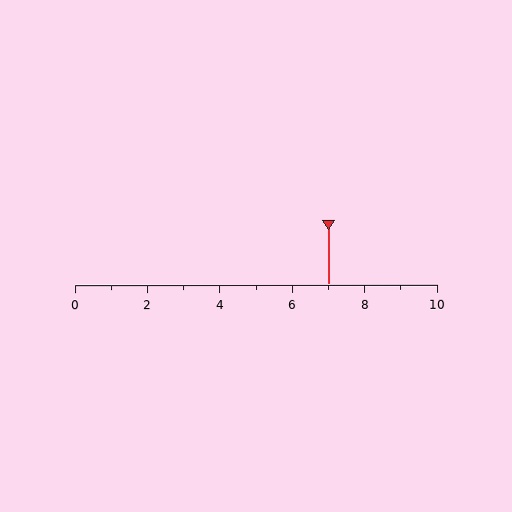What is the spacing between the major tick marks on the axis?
The major ticks are spaced 2 apart.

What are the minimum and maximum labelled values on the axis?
The axis runs from 0 to 10.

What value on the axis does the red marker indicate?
The marker indicates approximately 7.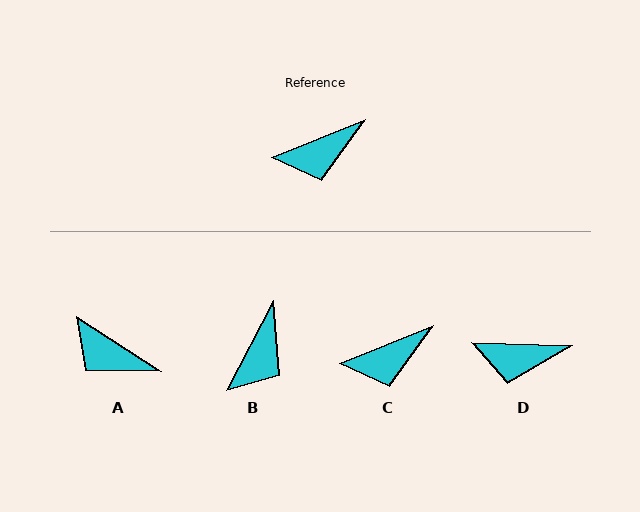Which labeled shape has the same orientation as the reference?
C.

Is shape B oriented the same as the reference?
No, it is off by about 41 degrees.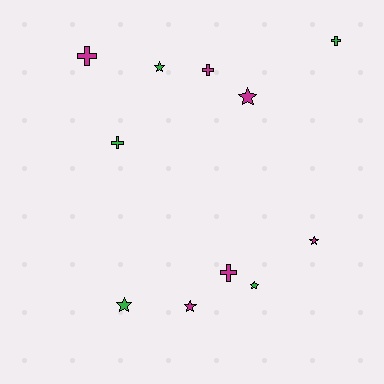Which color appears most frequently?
Magenta, with 6 objects.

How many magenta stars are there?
There are 3 magenta stars.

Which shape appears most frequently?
Star, with 6 objects.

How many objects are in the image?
There are 11 objects.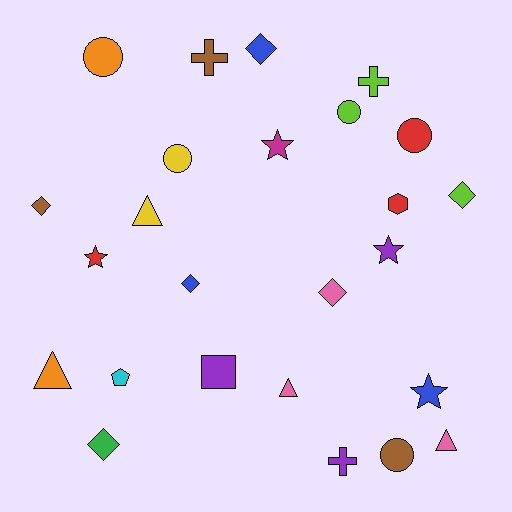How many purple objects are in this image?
There are 3 purple objects.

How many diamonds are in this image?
There are 6 diamonds.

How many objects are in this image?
There are 25 objects.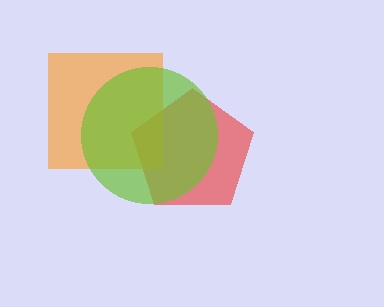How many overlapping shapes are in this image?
There are 3 overlapping shapes in the image.